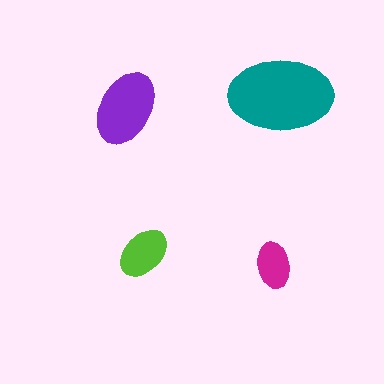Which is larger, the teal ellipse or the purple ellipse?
The teal one.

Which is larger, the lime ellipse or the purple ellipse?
The purple one.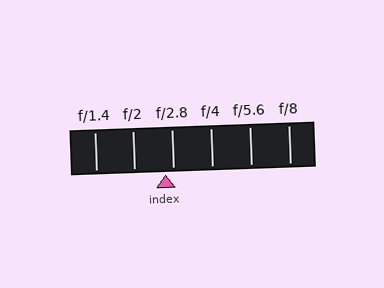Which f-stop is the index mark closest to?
The index mark is closest to f/2.8.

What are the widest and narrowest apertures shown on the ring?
The widest aperture shown is f/1.4 and the narrowest is f/8.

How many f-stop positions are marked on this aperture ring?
There are 6 f-stop positions marked.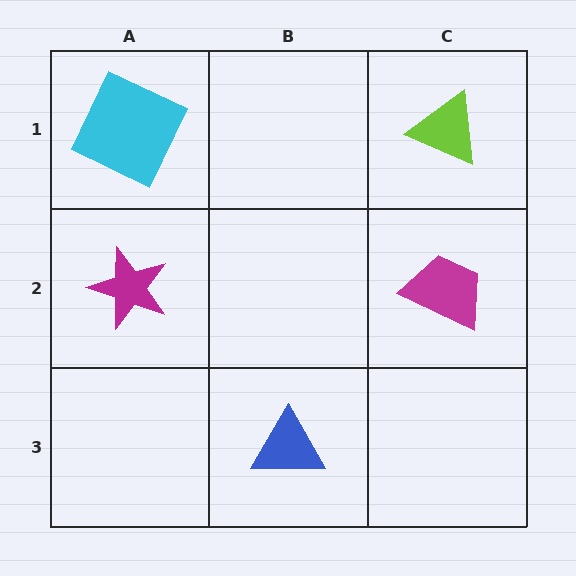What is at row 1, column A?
A cyan square.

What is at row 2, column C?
A magenta trapezoid.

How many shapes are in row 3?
1 shape.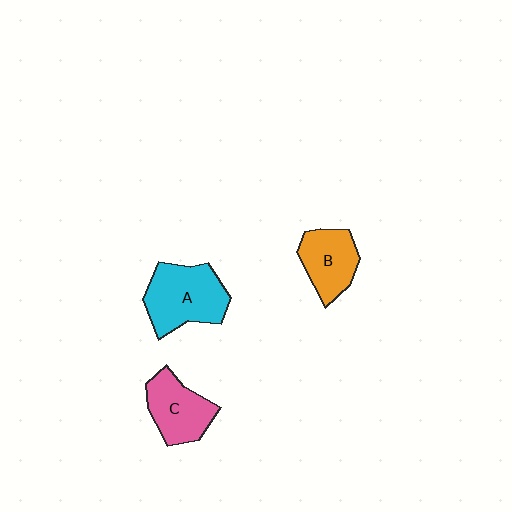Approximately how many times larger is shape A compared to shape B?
Approximately 1.4 times.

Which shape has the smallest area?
Shape B (orange).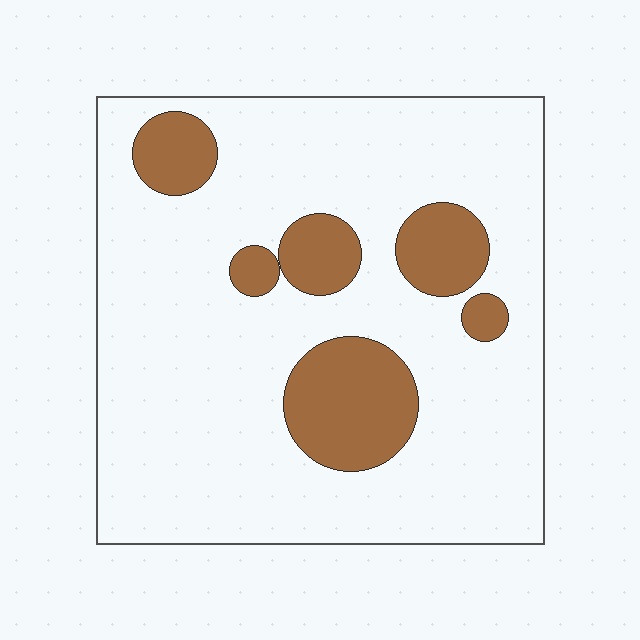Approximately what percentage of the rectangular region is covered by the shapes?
Approximately 20%.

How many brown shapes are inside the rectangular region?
6.